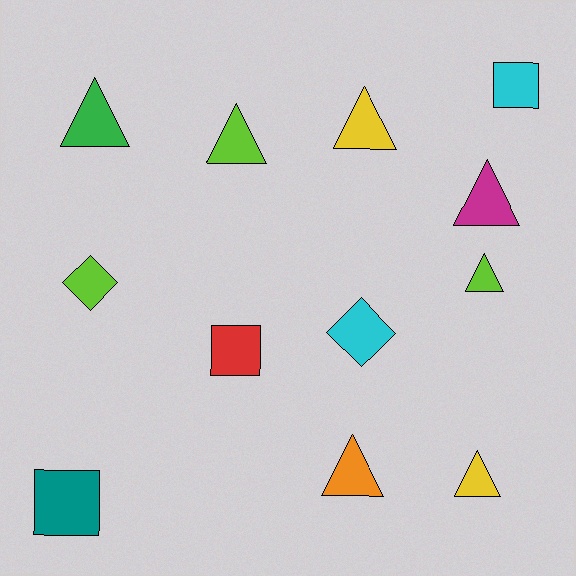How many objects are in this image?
There are 12 objects.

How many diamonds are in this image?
There are 2 diamonds.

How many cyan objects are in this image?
There are 2 cyan objects.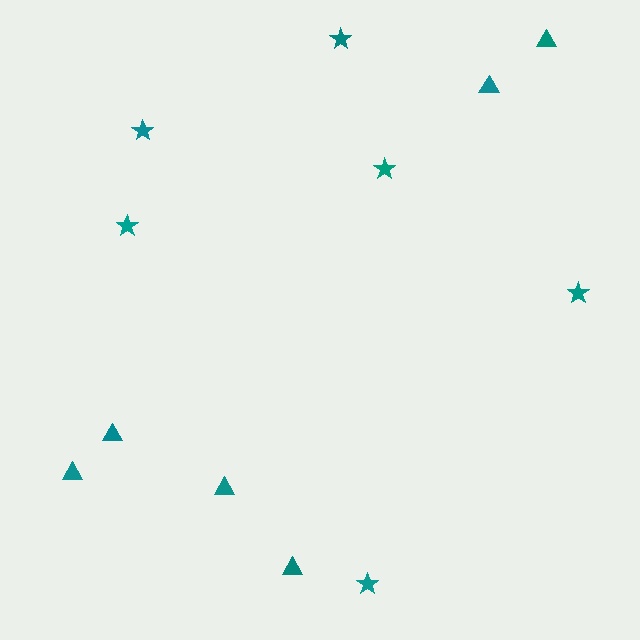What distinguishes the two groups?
There are 2 groups: one group of stars (6) and one group of triangles (6).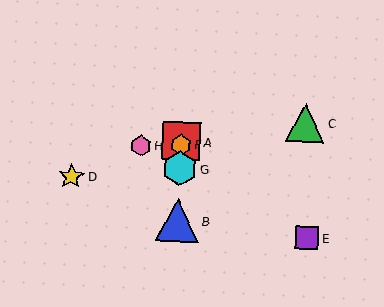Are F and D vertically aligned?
No, F is at x≈181 and D is at x≈71.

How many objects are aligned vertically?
4 objects (A, B, F, G) are aligned vertically.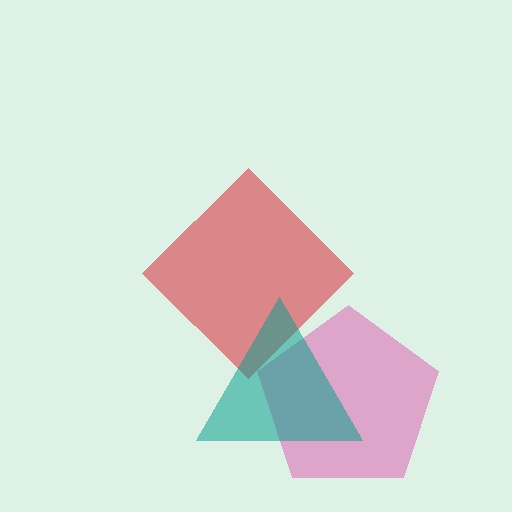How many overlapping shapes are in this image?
There are 3 overlapping shapes in the image.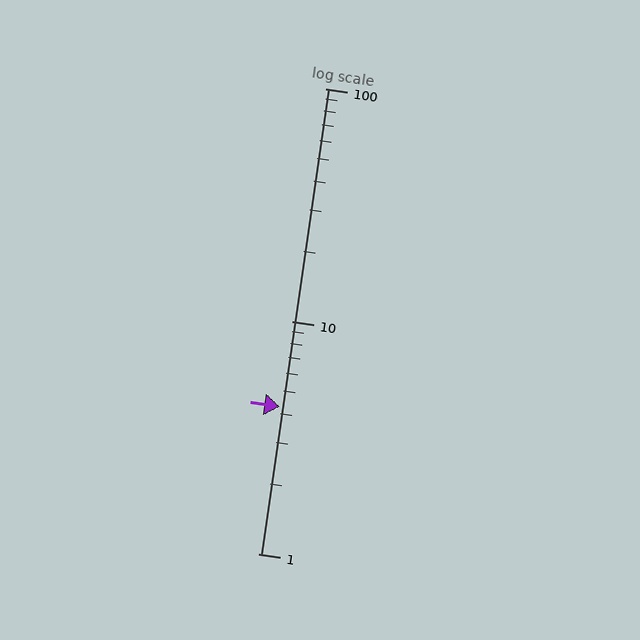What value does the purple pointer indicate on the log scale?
The pointer indicates approximately 4.3.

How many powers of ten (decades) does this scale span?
The scale spans 2 decades, from 1 to 100.